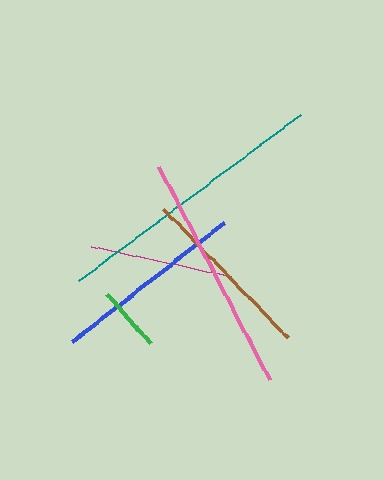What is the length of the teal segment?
The teal segment is approximately 277 pixels long.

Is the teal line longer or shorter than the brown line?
The teal line is longer than the brown line.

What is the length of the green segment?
The green segment is approximately 65 pixels long.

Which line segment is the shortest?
The green line is the shortest at approximately 65 pixels.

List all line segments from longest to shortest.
From longest to shortest: teal, pink, blue, brown, magenta, green.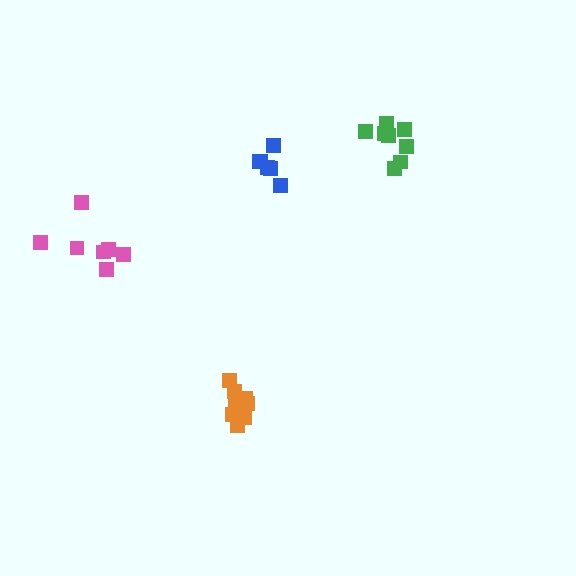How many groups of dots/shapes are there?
There are 4 groups.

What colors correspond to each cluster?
The clusters are colored: blue, orange, pink, green.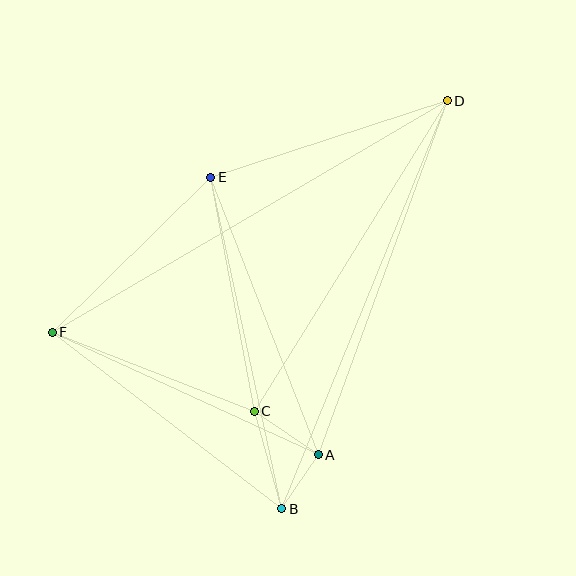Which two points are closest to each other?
Points A and B are closest to each other.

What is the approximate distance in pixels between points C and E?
The distance between C and E is approximately 238 pixels.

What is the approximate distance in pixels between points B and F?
The distance between B and F is approximately 289 pixels.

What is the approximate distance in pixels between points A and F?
The distance between A and F is approximately 293 pixels.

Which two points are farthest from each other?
Points D and F are farthest from each other.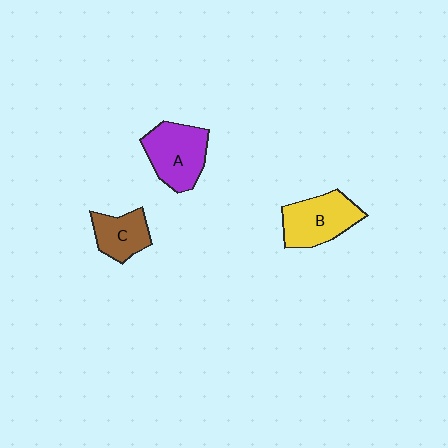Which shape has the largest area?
Shape A (purple).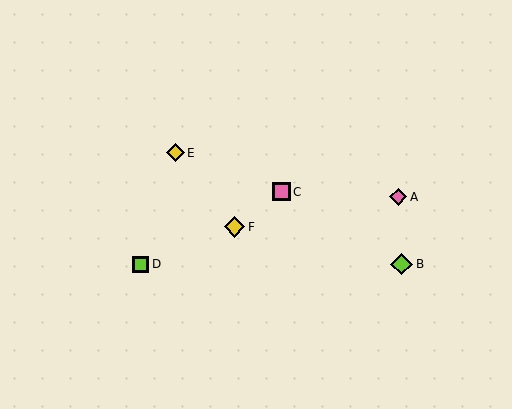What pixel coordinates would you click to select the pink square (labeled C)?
Click at (281, 192) to select the pink square C.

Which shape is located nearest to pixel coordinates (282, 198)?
The pink square (labeled C) at (281, 192) is nearest to that location.